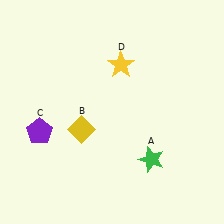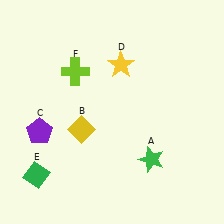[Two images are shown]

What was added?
A green diamond (E), a lime cross (F) were added in Image 2.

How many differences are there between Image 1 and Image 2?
There are 2 differences between the two images.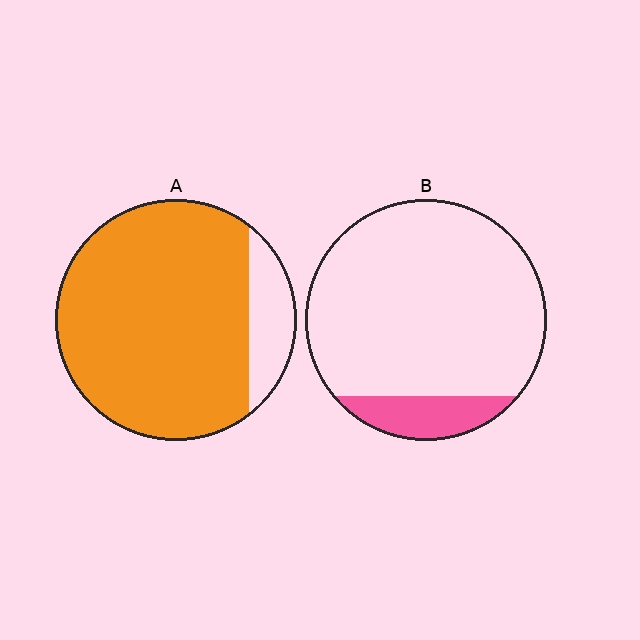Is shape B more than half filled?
No.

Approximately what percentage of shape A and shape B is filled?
A is approximately 85% and B is approximately 15%.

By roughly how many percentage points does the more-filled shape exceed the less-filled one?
By roughly 75 percentage points (A over B).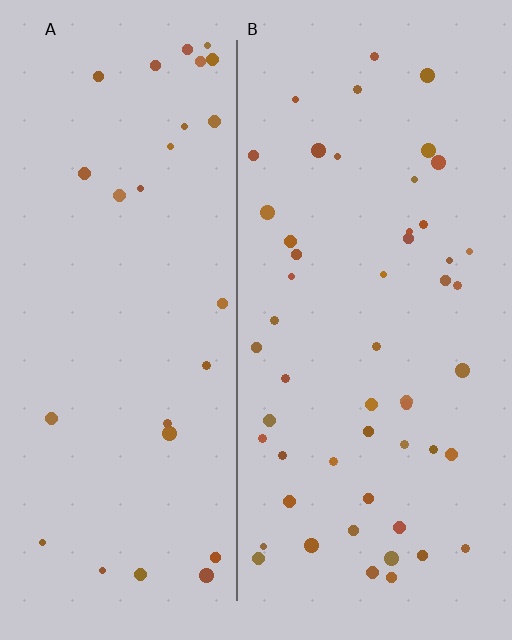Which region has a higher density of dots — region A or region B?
B (the right).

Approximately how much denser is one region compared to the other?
Approximately 1.9× — region B over region A.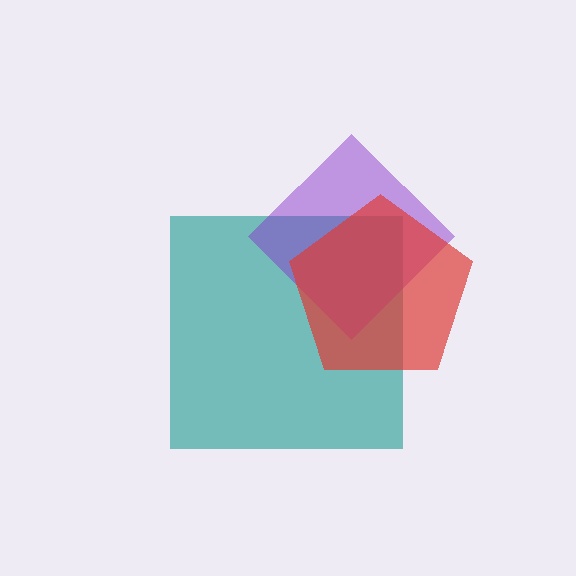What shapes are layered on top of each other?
The layered shapes are: a teal square, a purple diamond, a red pentagon.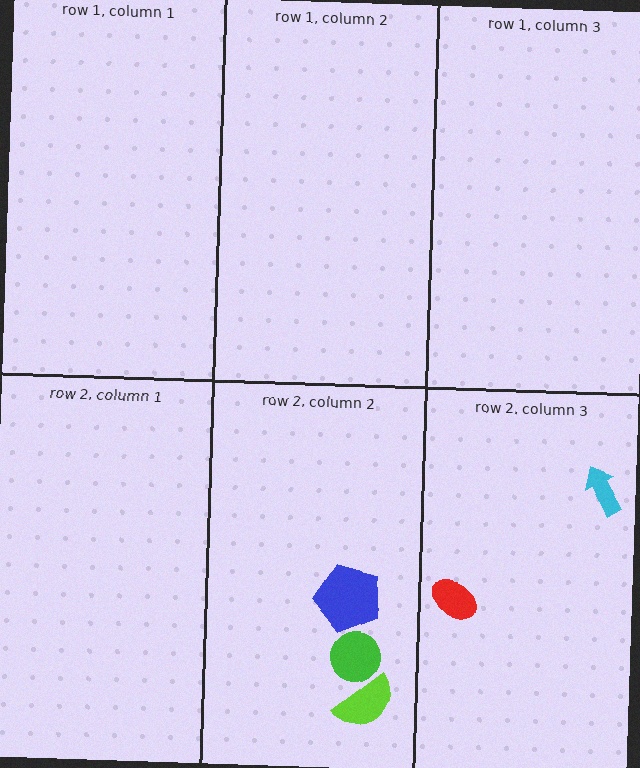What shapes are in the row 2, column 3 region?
The cyan arrow, the red ellipse.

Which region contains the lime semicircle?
The row 2, column 2 region.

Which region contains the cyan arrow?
The row 2, column 3 region.